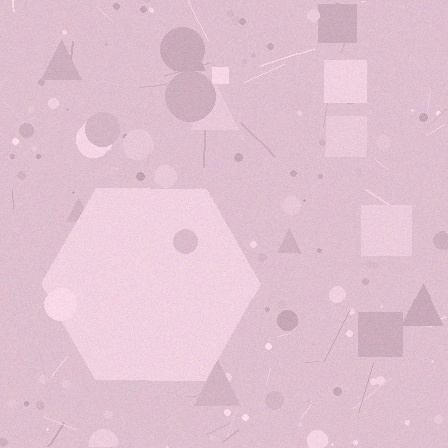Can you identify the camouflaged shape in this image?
The camouflaged shape is a hexagon.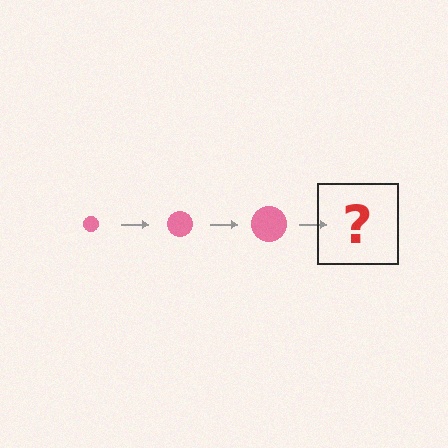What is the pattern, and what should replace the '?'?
The pattern is that the circle gets progressively larger each step. The '?' should be a pink circle, larger than the previous one.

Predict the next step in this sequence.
The next step is a pink circle, larger than the previous one.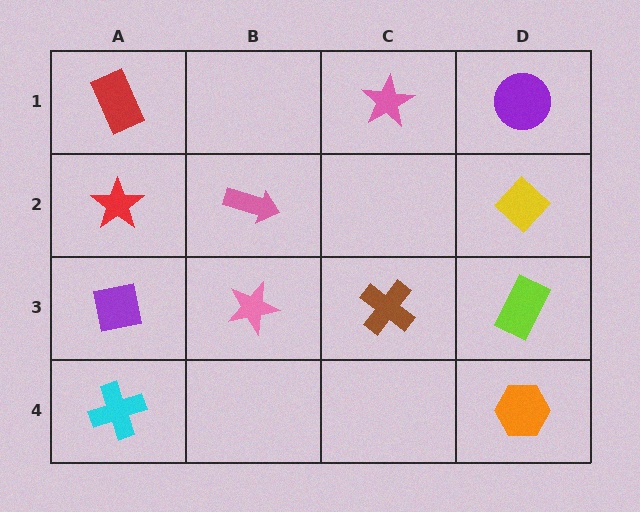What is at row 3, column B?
A pink star.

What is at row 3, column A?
A purple square.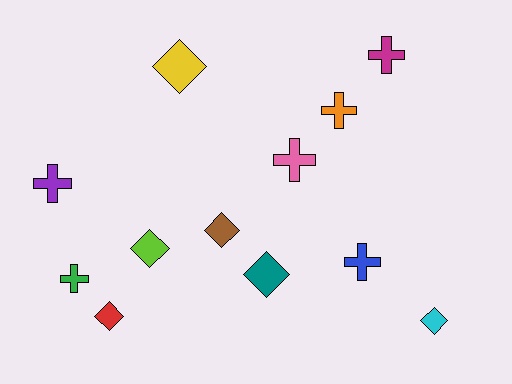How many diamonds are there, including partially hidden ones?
There are 6 diamonds.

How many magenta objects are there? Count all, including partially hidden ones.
There is 1 magenta object.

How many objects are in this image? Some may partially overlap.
There are 12 objects.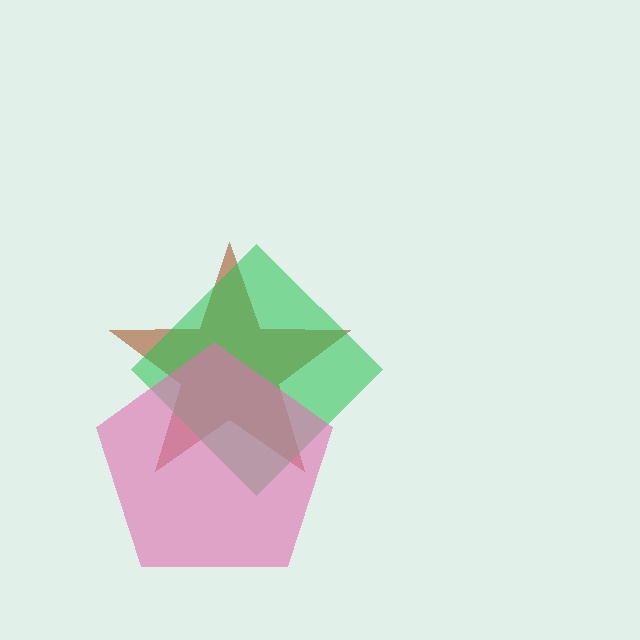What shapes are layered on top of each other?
The layered shapes are: a brown star, a green diamond, a pink pentagon.